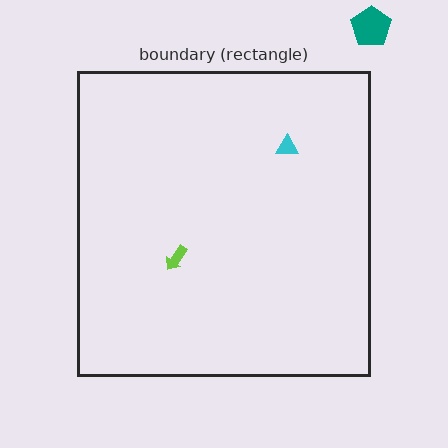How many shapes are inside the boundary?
2 inside, 1 outside.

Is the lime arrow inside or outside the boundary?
Inside.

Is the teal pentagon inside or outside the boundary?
Outside.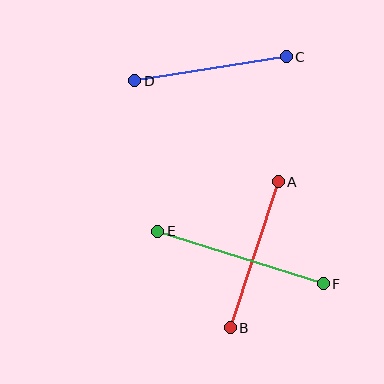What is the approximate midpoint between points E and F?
The midpoint is at approximately (240, 257) pixels.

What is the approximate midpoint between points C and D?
The midpoint is at approximately (210, 69) pixels.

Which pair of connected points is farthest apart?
Points E and F are farthest apart.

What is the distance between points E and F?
The distance is approximately 174 pixels.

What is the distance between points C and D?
The distance is approximately 154 pixels.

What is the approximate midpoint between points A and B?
The midpoint is at approximately (254, 255) pixels.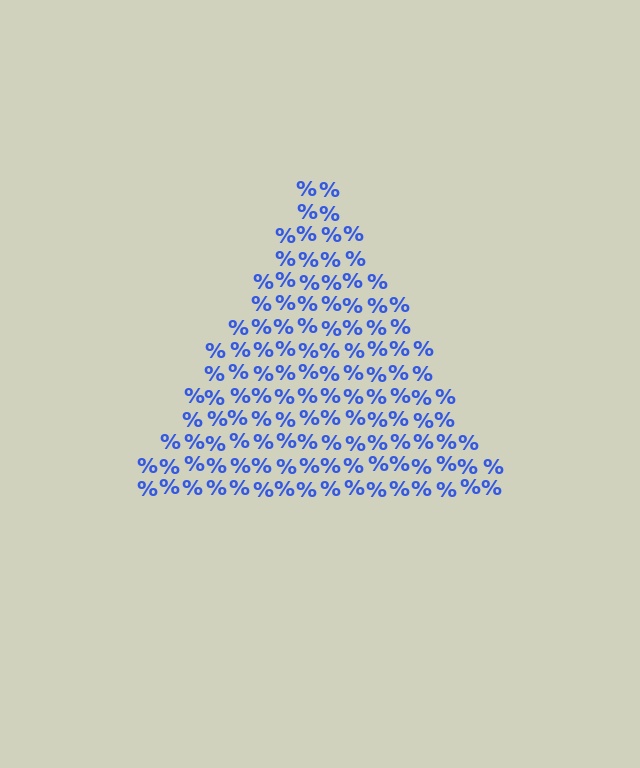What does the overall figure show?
The overall figure shows a triangle.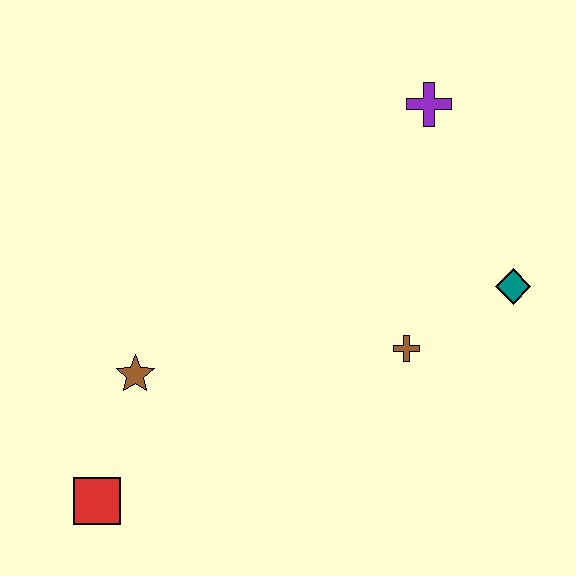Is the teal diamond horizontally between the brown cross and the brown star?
No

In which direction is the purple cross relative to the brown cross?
The purple cross is above the brown cross.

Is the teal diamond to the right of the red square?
Yes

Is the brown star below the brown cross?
Yes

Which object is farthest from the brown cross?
The red square is farthest from the brown cross.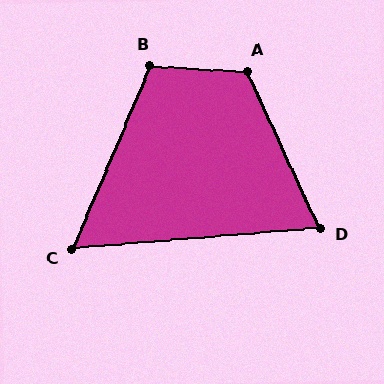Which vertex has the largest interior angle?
A, at approximately 118 degrees.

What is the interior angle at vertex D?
Approximately 70 degrees (acute).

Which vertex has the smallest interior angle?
C, at approximately 62 degrees.